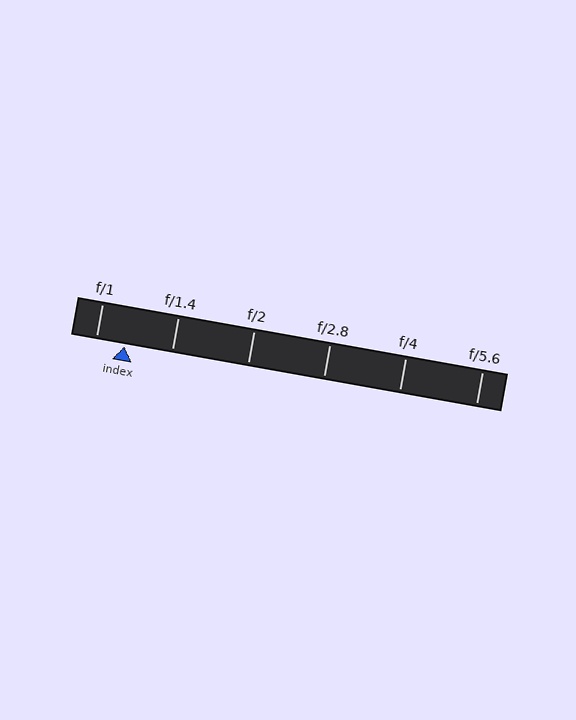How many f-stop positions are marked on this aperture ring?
There are 6 f-stop positions marked.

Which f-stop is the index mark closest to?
The index mark is closest to f/1.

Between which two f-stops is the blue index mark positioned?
The index mark is between f/1 and f/1.4.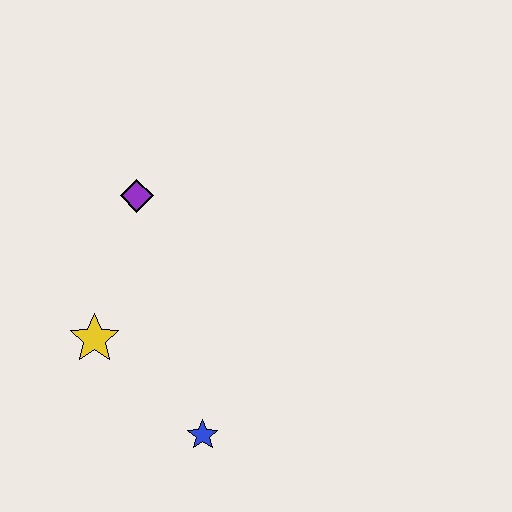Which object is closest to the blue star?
The yellow star is closest to the blue star.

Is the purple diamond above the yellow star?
Yes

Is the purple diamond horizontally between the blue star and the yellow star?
Yes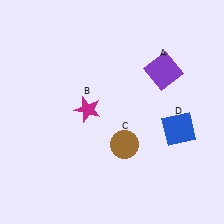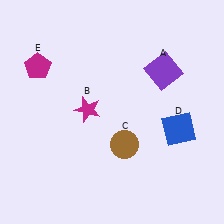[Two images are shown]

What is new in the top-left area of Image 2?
A magenta pentagon (E) was added in the top-left area of Image 2.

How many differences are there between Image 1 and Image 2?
There is 1 difference between the two images.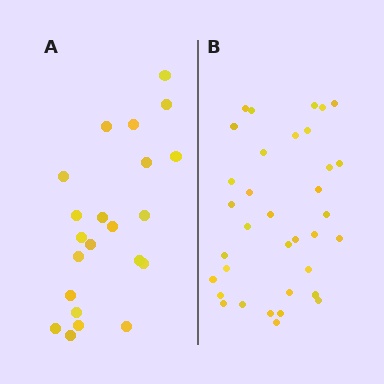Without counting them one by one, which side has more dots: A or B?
Region B (the right region) has more dots.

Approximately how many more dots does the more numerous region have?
Region B has approximately 15 more dots than region A.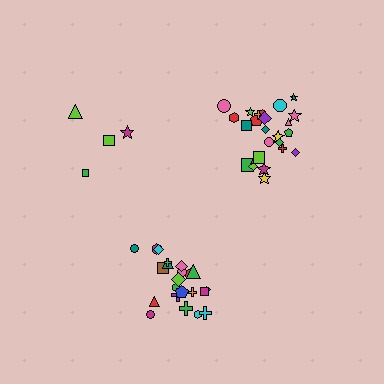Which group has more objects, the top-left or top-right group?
The top-right group.